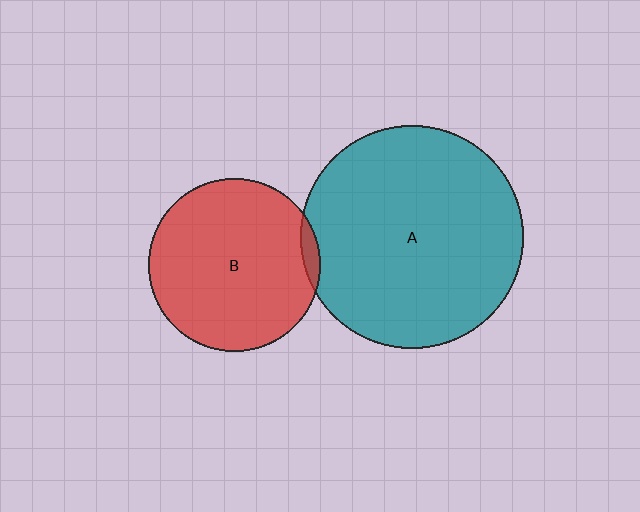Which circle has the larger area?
Circle A (teal).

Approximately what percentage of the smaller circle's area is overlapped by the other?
Approximately 5%.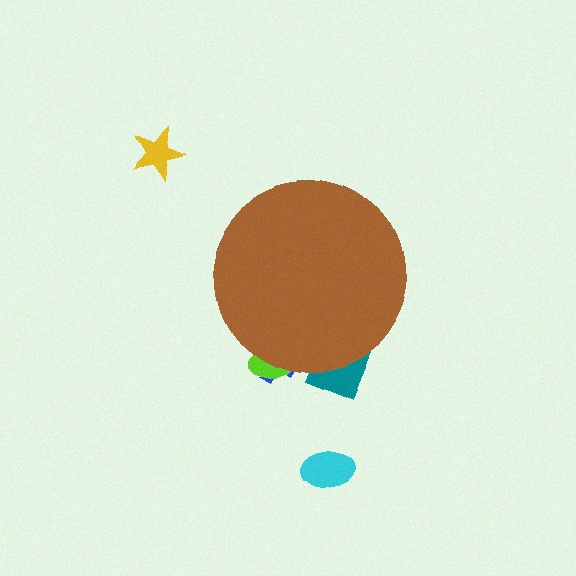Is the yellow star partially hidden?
No, the yellow star is fully visible.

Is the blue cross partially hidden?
Yes, the blue cross is partially hidden behind the brown circle.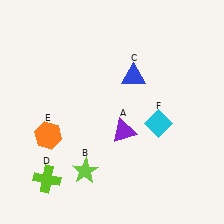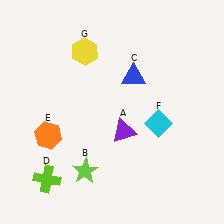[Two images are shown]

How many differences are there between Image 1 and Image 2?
There is 1 difference between the two images.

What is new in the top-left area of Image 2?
A yellow hexagon (G) was added in the top-left area of Image 2.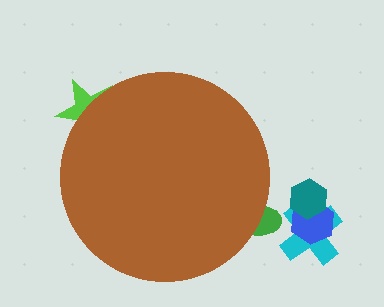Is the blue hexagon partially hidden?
No, the blue hexagon is fully visible.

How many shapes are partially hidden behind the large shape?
2 shapes are partially hidden.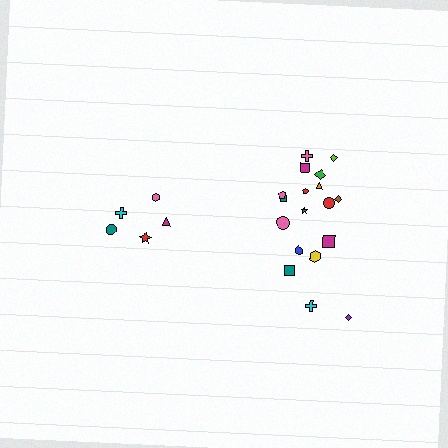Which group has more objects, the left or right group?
The right group.